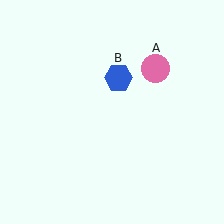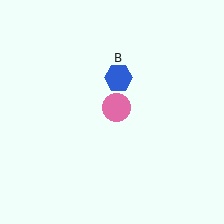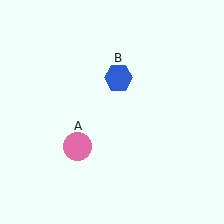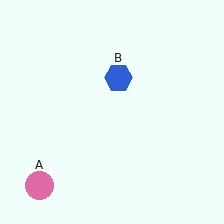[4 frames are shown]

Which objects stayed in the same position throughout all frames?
Blue hexagon (object B) remained stationary.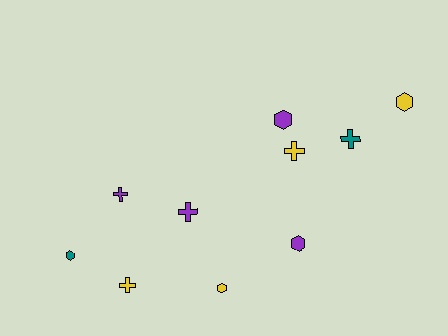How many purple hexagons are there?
There are 2 purple hexagons.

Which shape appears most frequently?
Cross, with 5 objects.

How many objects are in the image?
There are 10 objects.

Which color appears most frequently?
Purple, with 4 objects.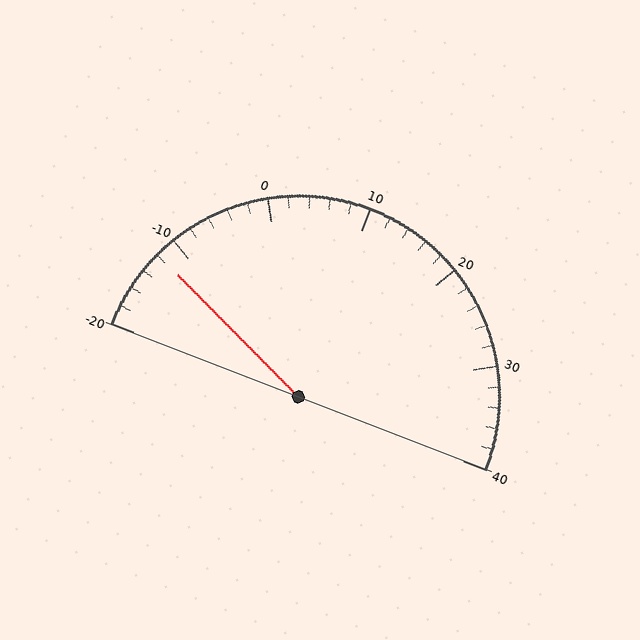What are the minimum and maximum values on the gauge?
The gauge ranges from -20 to 40.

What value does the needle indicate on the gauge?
The needle indicates approximately -12.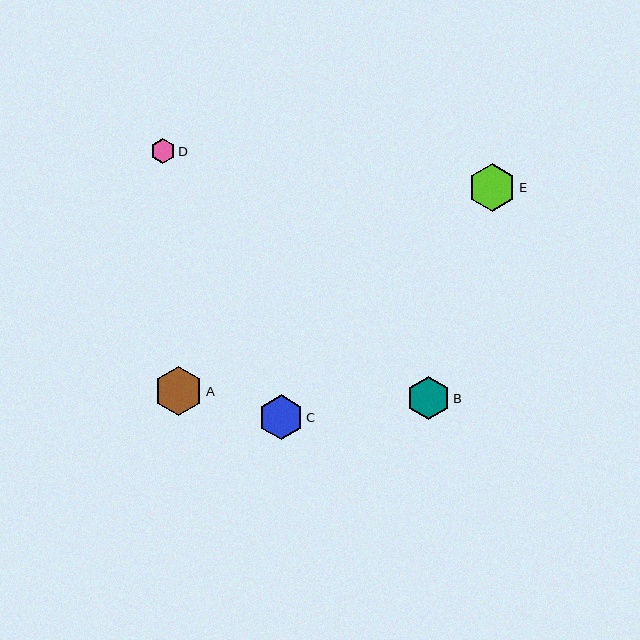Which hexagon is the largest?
Hexagon A is the largest with a size of approximately 49 pixels.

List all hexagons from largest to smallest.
From largest to smallest: A, E, C, B, D.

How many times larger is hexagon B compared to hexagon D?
Hexagon B is approximately 1.7 times the size of hexagon D.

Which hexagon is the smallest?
Hexagon D is the smallest with a size of approximately 25 pixels.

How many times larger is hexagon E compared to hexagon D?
Hexagon E is approximately 1.9 times the size of hexagon D.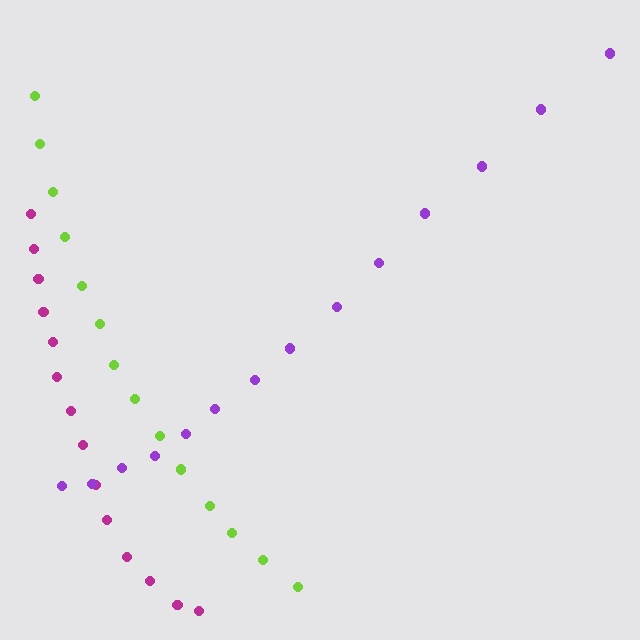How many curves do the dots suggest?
There are 3 distinct paths.